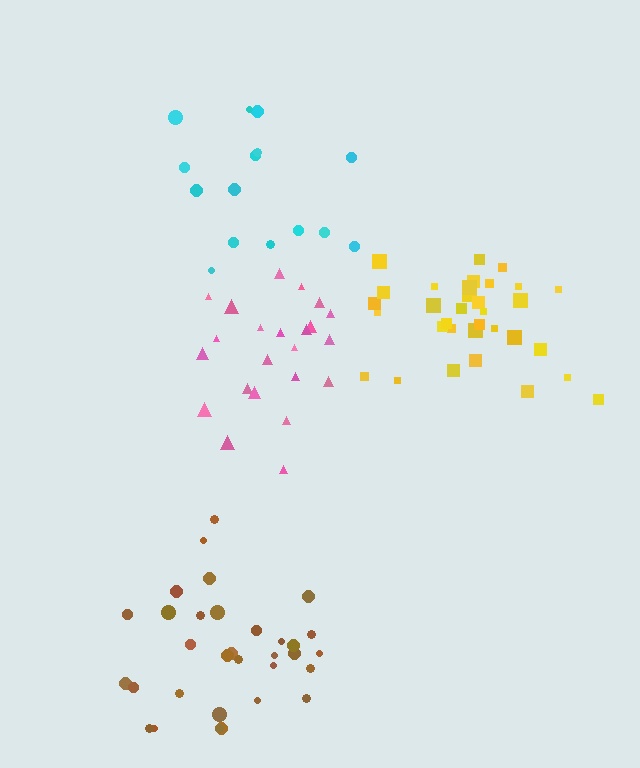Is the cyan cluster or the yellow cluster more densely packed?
Yellow.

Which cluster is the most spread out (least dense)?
Cyan.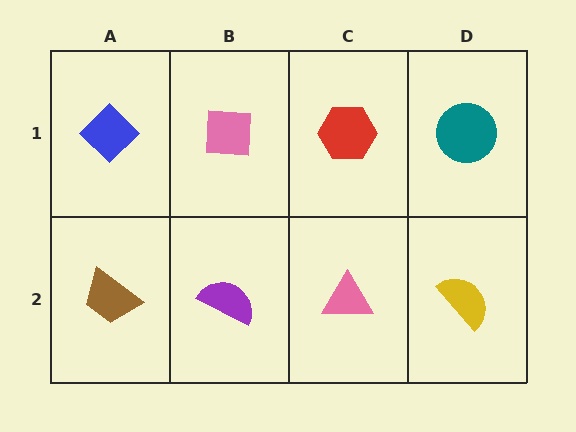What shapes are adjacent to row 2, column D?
A teal circle (row 1, column D), a pink triangle (row 2, column C).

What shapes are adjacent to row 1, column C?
A pink triangle (row 2, column C), a pink square (row 1, column B), a teal circle (row 1, column D).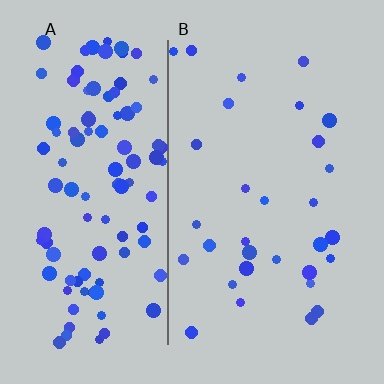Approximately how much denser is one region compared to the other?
Approximately 3.4× — region A over region B.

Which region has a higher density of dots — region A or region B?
A (the left).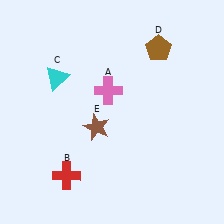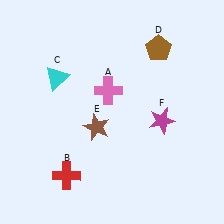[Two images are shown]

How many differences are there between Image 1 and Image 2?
There is 1 difference between the two images.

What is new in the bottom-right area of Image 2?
A magenta star (F) was added in the bottom-right area of Image 2.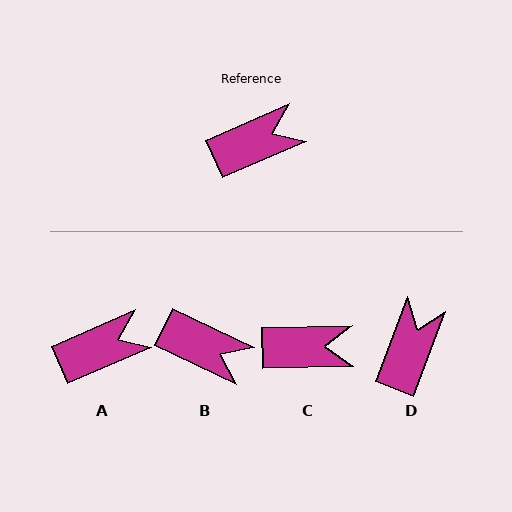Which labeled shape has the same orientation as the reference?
A.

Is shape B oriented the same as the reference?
No, it is off by about 49 degrees.